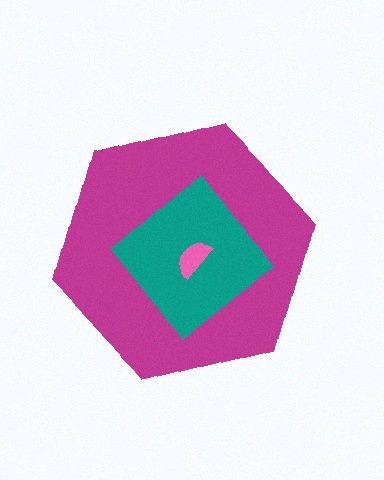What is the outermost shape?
The magenta hexagon.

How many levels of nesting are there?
3.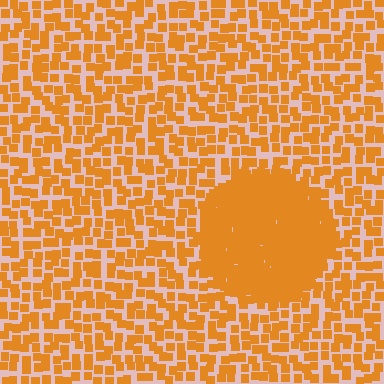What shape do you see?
I see a circle.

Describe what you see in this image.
The image contains small orange elements arranged at two different densities. A circle-shaped region is visible where the elements are more densely packed than the surrounding area.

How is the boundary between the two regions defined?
The boundary is defined by a change in element density (approximately 2.7x ratio). All elements are the same color, size, and shape.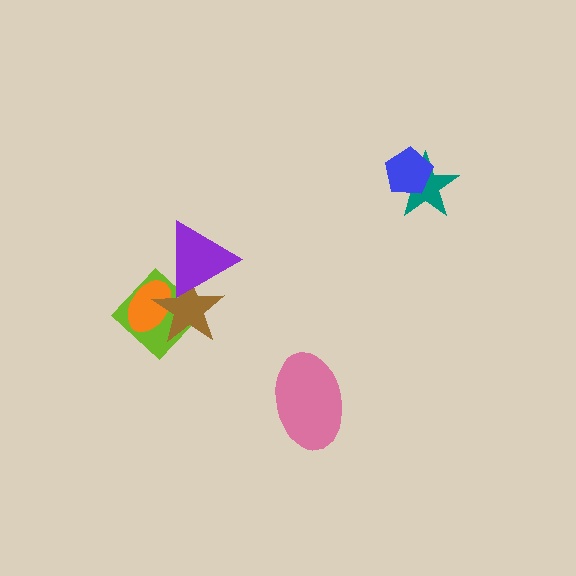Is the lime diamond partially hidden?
Yes, it is partially covered by another shape.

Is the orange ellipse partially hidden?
Yes, it is partially covered by another shape.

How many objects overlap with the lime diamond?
3 objects overlap with the lime diamond.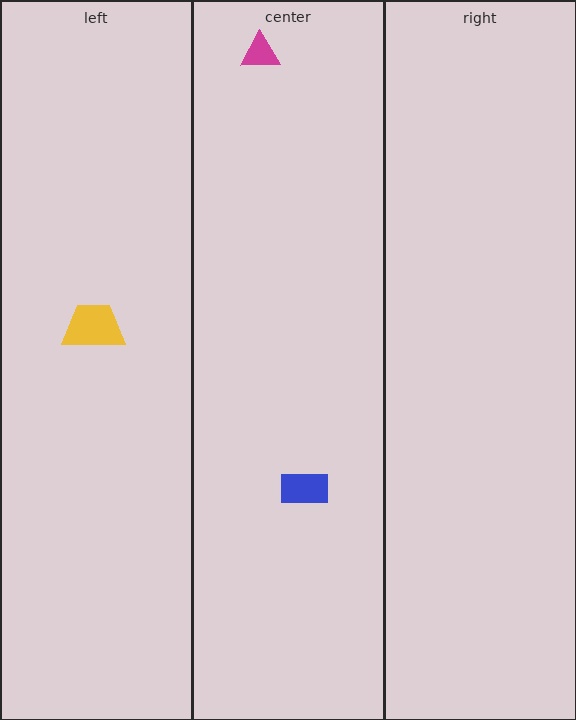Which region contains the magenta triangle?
The center region.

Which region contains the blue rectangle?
The center region.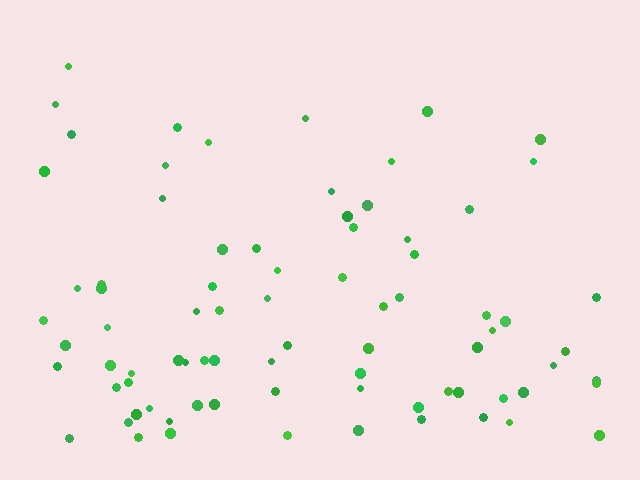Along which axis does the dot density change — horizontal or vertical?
Vertical.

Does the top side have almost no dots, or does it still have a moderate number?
Still a moderate number, just noticeably fewer than the bottom.